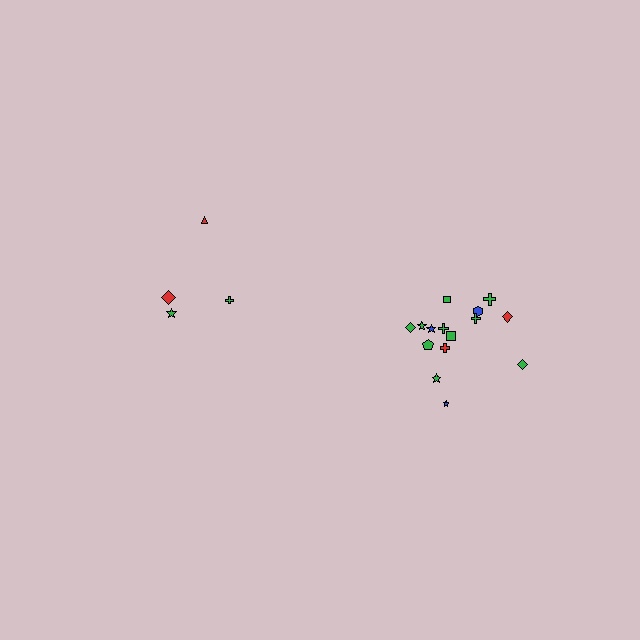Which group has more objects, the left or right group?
The right group.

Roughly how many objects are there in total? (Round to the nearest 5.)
Roughly 20 objects in total.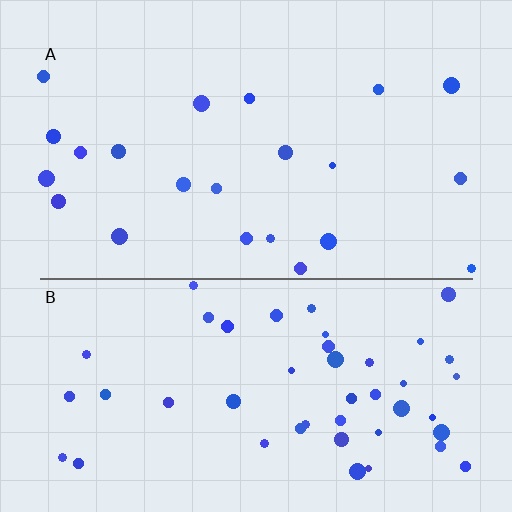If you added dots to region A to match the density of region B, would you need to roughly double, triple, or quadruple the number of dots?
Approximately double.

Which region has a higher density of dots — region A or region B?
B (the bottom).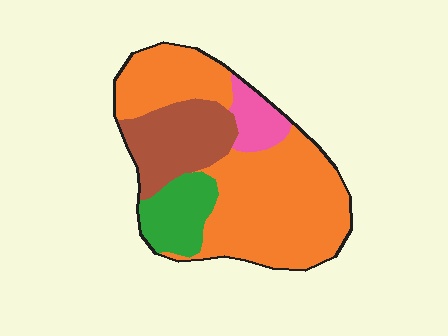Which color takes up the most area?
Orange, at roughly 60%.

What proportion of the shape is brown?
Brown takes up about one fifth (1/5) of the shape.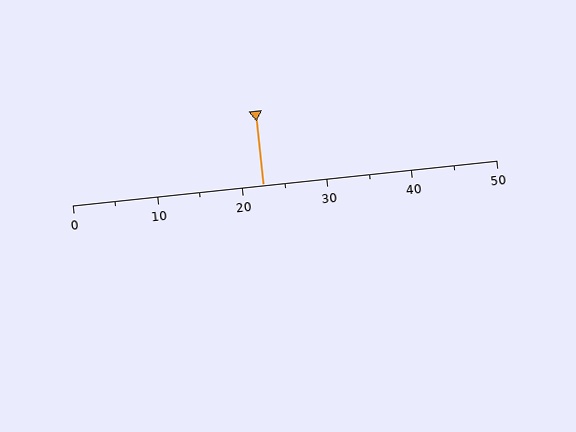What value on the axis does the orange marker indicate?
The marker indicates approximately 22.5.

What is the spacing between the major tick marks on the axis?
The major ticks are spaced 10 apart.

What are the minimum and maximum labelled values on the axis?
The axis runs from 0 to 50.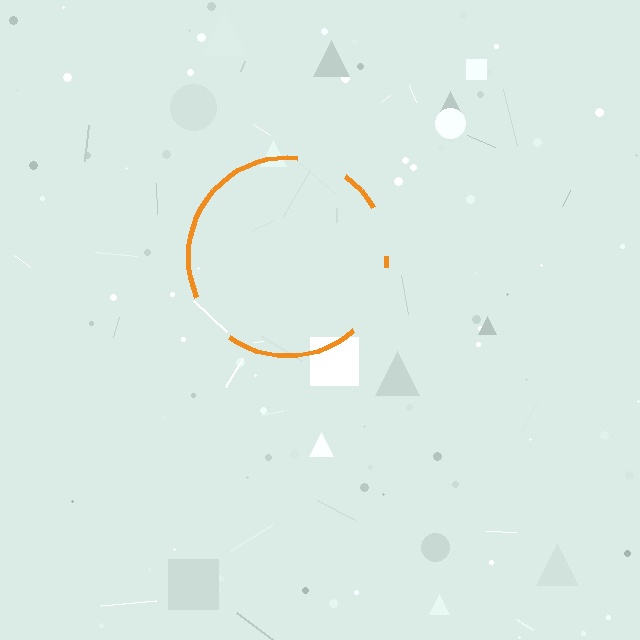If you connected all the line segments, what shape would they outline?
They would outline a circle.